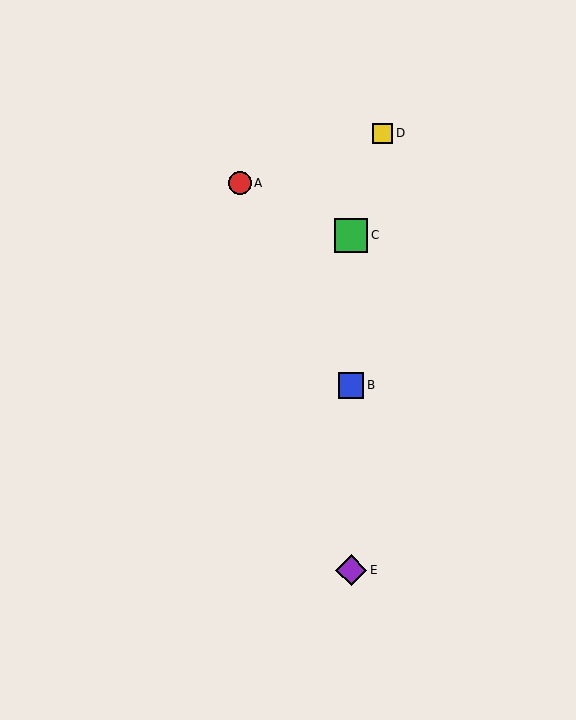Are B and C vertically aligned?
Yes, both are at x≈351.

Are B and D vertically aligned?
No, B is at x≈351 and D is at x≈383.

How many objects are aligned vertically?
3 objects (B, C, E) are aligned vertically.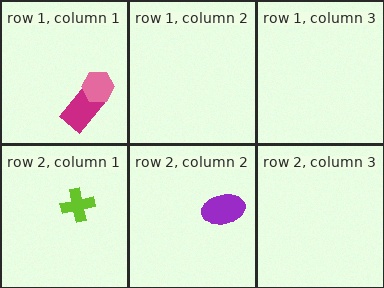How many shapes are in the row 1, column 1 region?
2.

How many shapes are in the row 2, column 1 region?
1.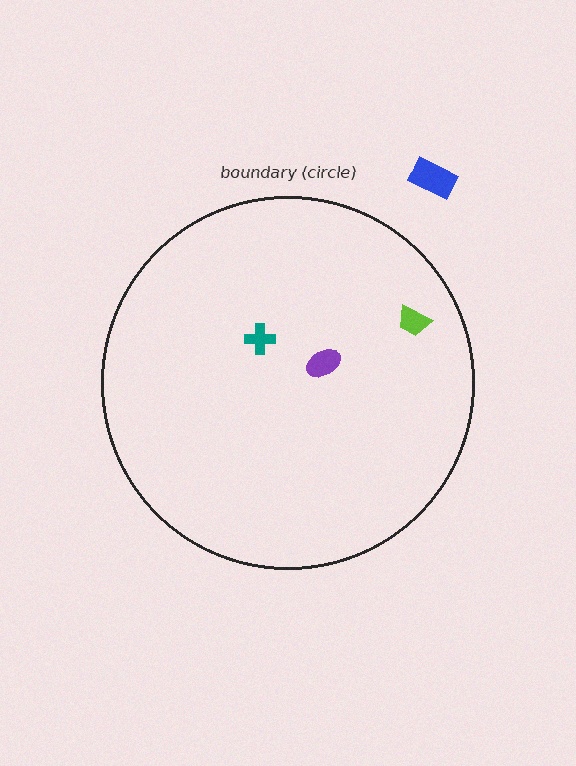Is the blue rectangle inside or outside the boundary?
Outside.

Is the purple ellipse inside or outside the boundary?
Inside.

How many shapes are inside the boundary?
3 inside, 1 outside.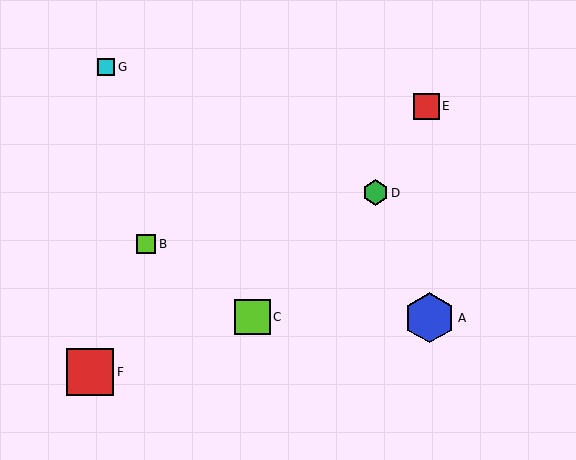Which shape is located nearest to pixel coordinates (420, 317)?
The blue hexagon (labeled A) at (430, 318) is nearest to that location.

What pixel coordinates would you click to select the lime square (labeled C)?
Click at (252, 317) to select the lime square C.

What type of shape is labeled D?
Shape D is a green hexagon.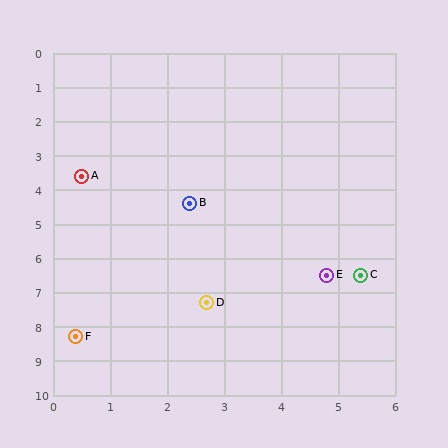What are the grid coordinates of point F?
Point F is at approximately (0.4, 8.3).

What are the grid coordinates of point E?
Point E is at approximately (4.8, 6.5).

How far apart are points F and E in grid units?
Points F and E are about 4.8 grid units apart.